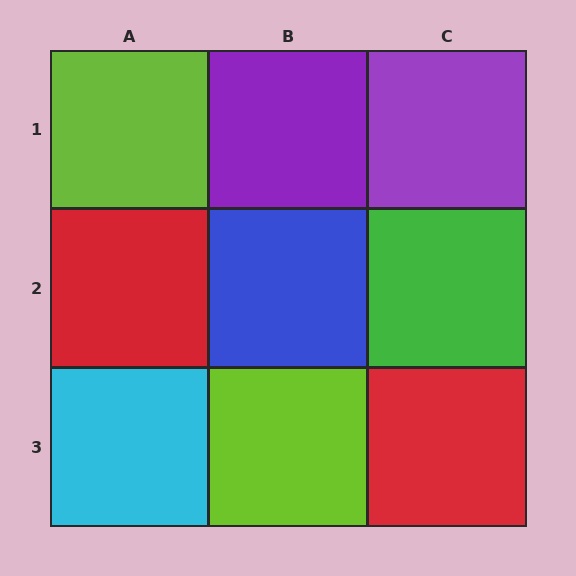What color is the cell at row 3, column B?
Lime.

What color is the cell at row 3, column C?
Red.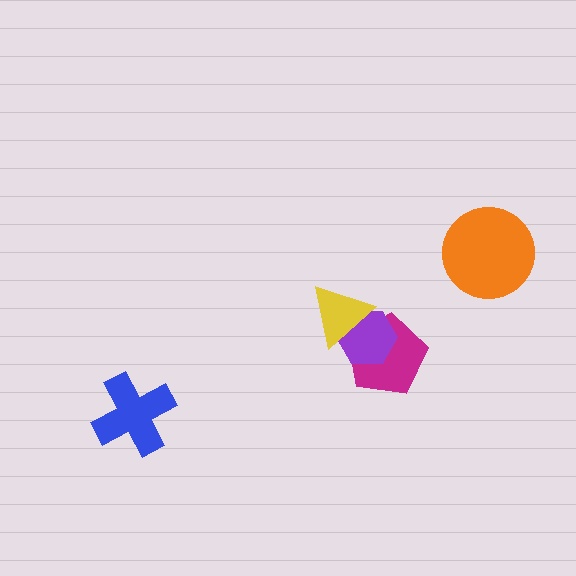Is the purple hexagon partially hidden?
Yes, it is partially covered by another shape.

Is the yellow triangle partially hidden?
No, no other shape covers it.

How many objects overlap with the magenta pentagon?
2 objects overlap with the magenta pentagon.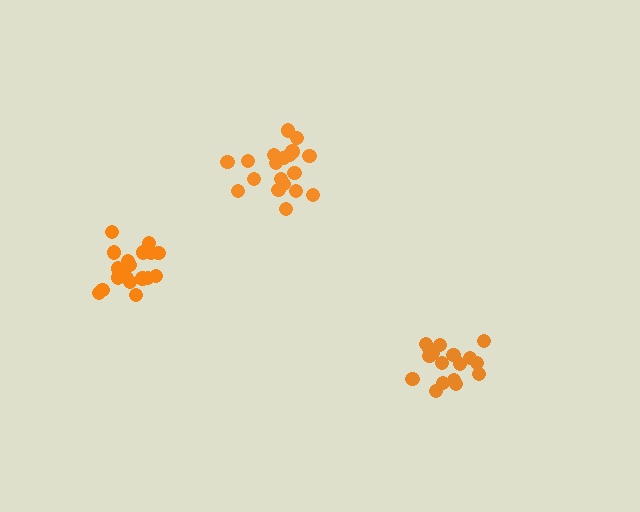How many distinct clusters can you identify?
There are 3 distinct clusters.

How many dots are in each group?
Group 1: 19 dots, Group 2: 17 dots, Group 3: 19 dots (55 total).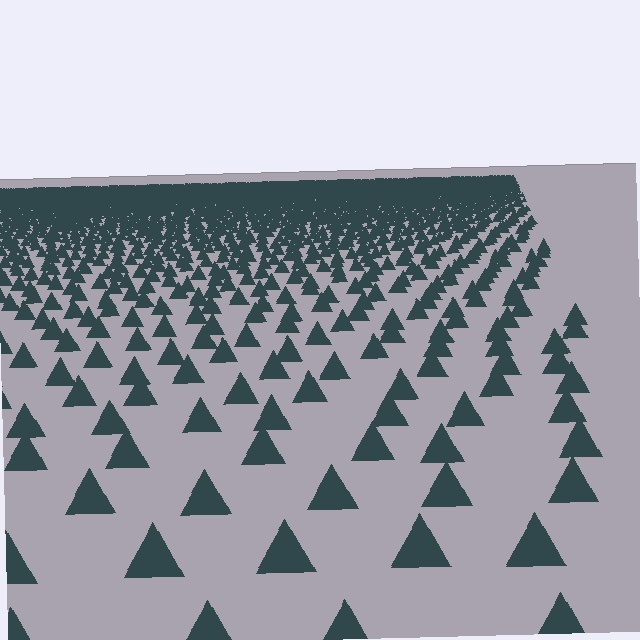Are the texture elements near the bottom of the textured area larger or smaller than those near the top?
Larger. Near the bottom, elements are closer to the viewer and appear at a bigger on-screen size.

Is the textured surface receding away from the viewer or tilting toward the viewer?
The surface is receding away from the viewer. Texture elements get smaller and denser toward the top.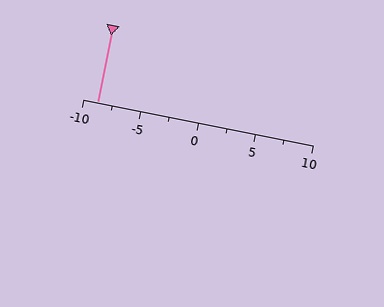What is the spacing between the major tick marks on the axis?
The major ticks are spaced 5 apart.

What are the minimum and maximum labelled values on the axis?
The axis runs from -10 to 10.